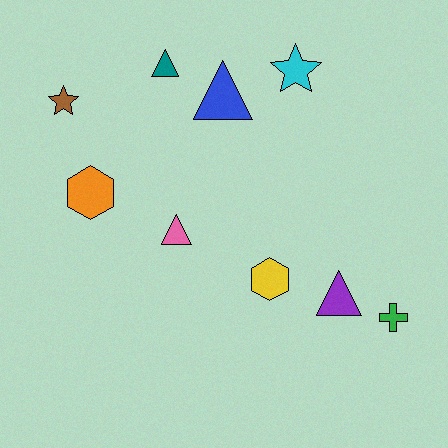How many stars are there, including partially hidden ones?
There are 2 stars.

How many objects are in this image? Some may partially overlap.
There are 9 objects.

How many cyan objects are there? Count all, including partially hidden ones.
There is 1 cyan object.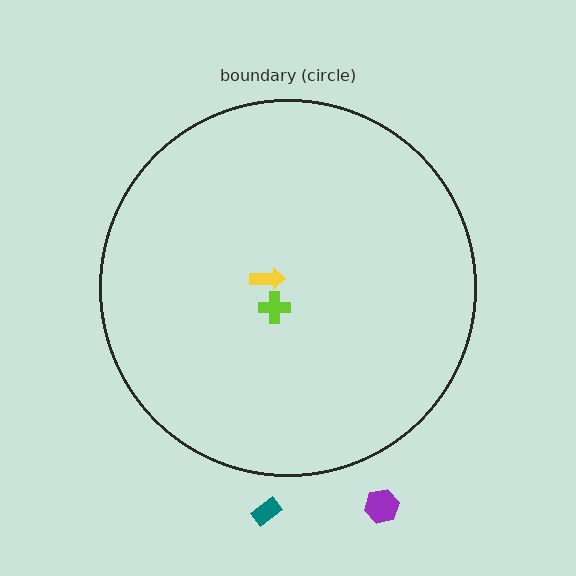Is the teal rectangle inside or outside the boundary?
Outside.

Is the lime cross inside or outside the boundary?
Inside.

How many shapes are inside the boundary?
2 inside, 2 outside.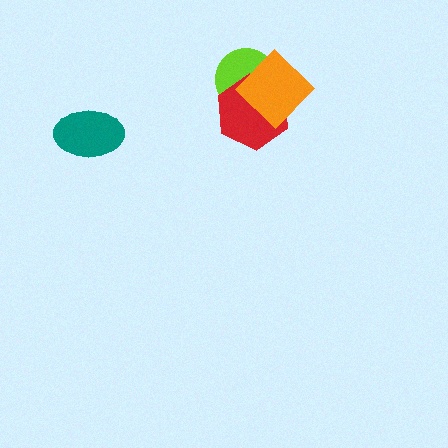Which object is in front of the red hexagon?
The orange diamond is in front of the red hexagon.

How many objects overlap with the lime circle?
2 objects overlap with the lime circle.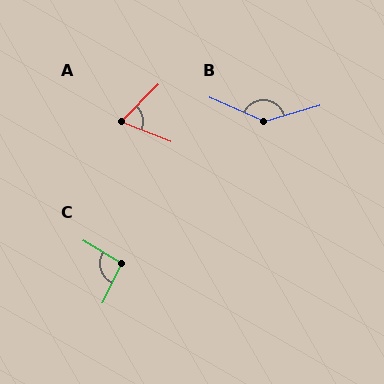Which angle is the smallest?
A, at approximately 67 degrees.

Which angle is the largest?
B, at approximately 139 degrees.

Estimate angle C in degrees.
Approximately 95 degrees.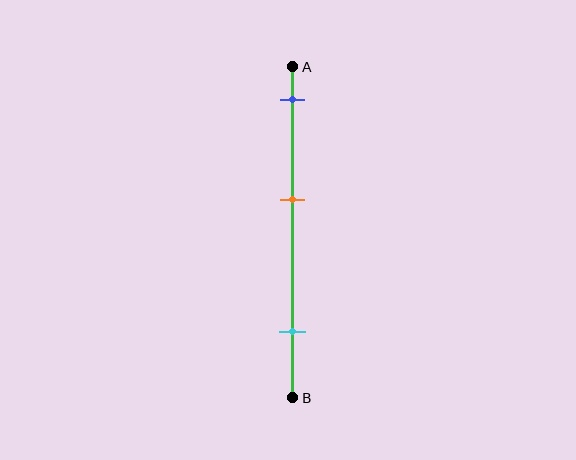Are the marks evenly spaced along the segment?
Yes, the marks are approximately evenly spaced.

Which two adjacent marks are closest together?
The blue and orange marks are the closest adjacent pair.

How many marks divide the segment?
There are 3 marks dividing the segment.